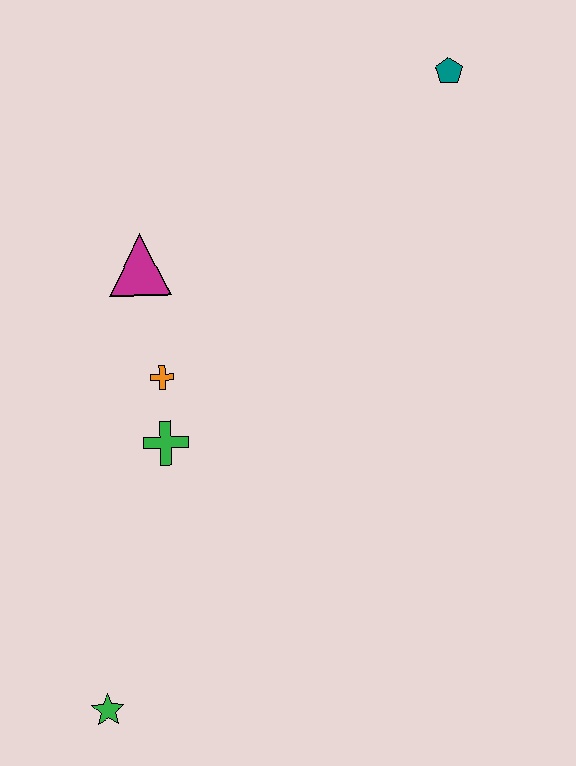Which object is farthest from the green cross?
The teal pentagon is farthest from the green cross.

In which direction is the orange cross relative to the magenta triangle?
The orange cross is below the magenta triangle.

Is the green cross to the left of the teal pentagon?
Yes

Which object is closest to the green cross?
The orange cross is closest to the green cross.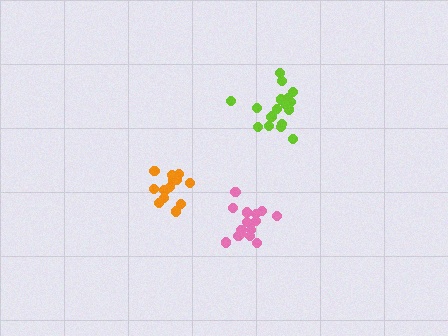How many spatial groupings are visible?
There are 3 spatial groupings.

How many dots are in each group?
Group 1: 19 dots, Group 2: 17 dots, Group 3: 14 dots (50 total).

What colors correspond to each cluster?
The clusters are colored: lime, pink, orange.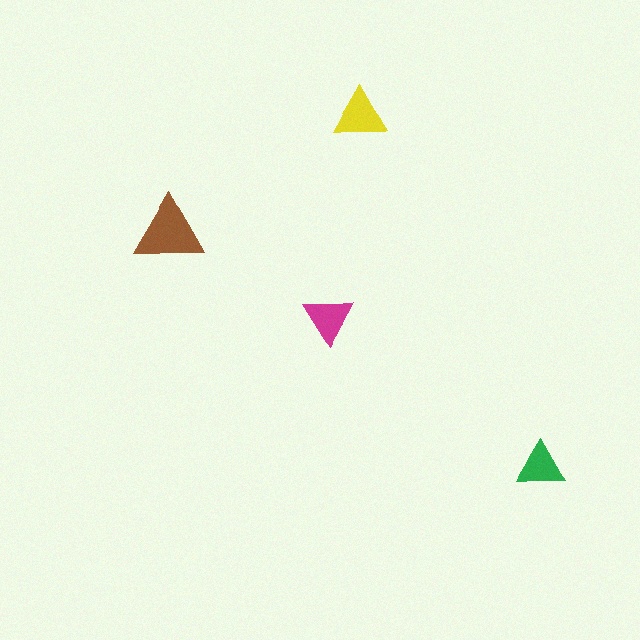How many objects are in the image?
There are 4 objects in the image.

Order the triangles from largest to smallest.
the brown one, the yellow one, the magenta one, the green one.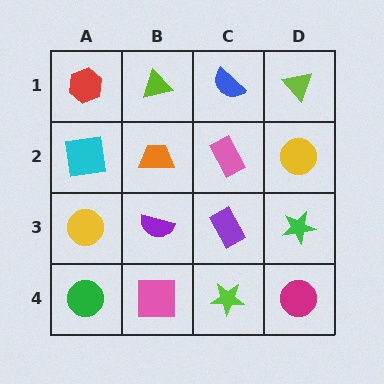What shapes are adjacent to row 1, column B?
An orange trapezoid (row 2, column B), a red hexagon (row 1, column A), a blue semicircle (row 1, column C).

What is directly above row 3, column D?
A yellow circle.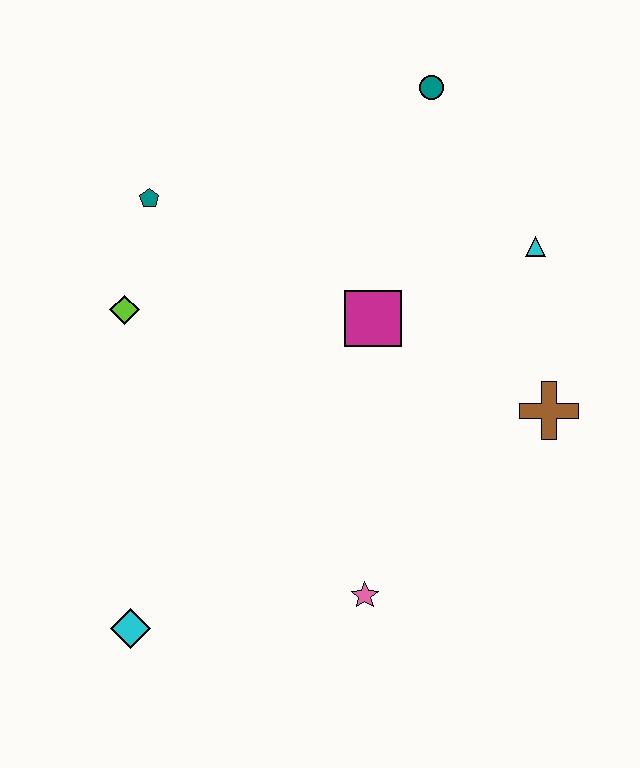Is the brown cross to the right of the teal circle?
Yes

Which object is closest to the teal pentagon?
The lime diamond is closest to the teal pentagon.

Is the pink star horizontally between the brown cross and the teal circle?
No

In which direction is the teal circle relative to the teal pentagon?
The teal circle is to the right of the teal pentagon.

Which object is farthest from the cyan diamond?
The teal circle is farthest from the cyan diamond.